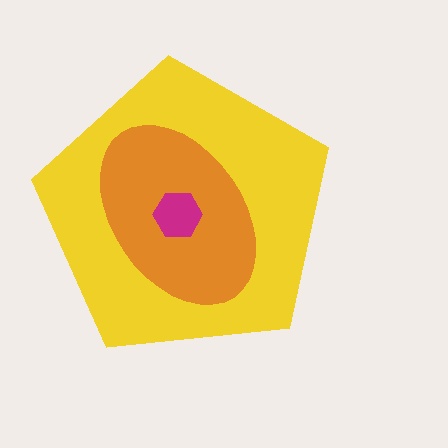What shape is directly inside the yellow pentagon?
The orange ellipse.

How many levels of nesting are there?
3.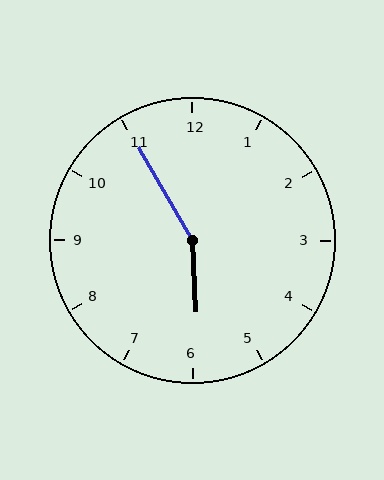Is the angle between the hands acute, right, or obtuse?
It is obtuse.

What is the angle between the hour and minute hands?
Approximately 152 degrees.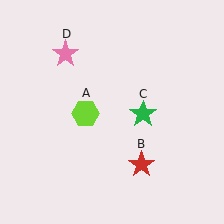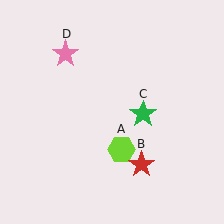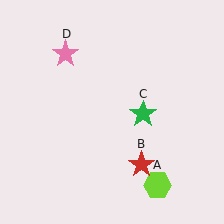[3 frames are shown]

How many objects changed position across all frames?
1 object changed position: lime hexagon (object A).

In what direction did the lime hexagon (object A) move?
The lime hexagon (object A) moved down and to the right.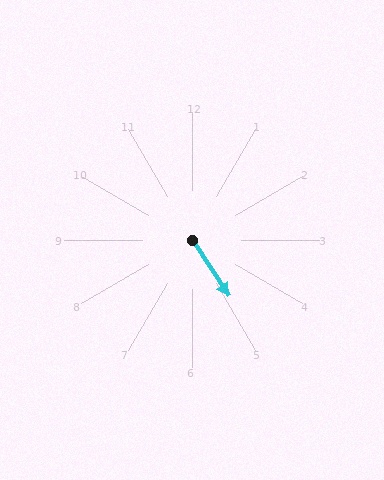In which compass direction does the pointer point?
Southeast.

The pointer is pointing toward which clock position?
Roughly 5 o'clock.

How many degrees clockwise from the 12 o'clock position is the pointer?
Approximately 147 degrees.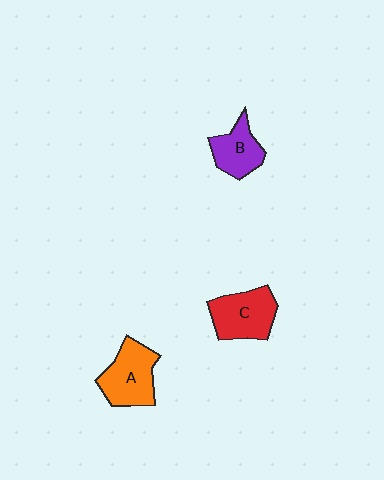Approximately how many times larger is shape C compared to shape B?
Approximately 1.3 times.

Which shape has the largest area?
Shape A (orange).